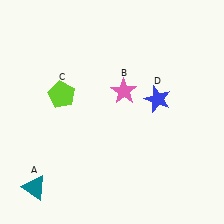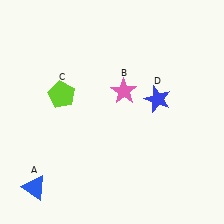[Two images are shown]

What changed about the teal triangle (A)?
In Image 1, A is teal. In Image 2, it changed to blue.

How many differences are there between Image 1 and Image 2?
There is 1 difference between the two images.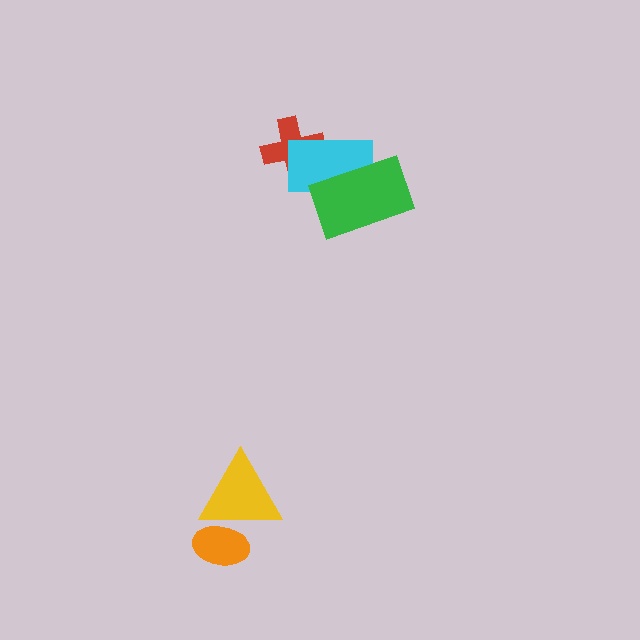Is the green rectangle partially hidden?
No, no other shape covers it.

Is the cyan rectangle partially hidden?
Yes, it is partially covered by another shape.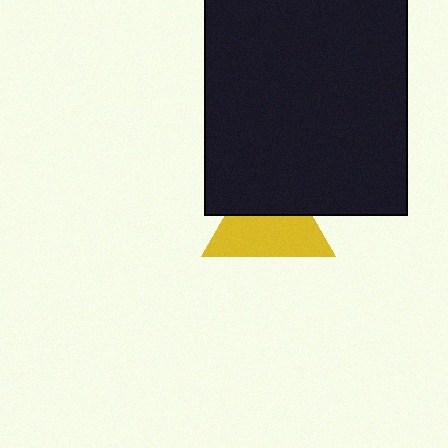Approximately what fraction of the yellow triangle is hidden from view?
Roughly 41% of the yellow triangle is hidden behind the black rectangle.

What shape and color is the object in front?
The object in front is a black rectangle.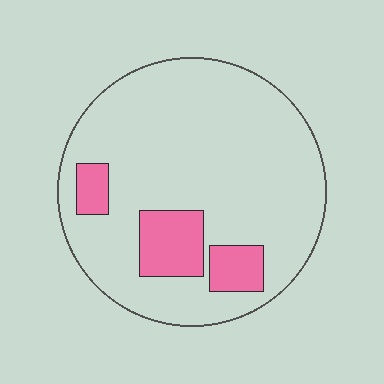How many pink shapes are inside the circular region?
3.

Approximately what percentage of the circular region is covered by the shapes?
Approximately 15%.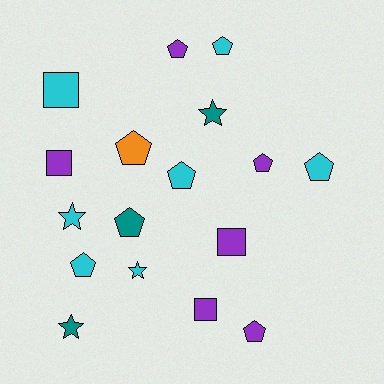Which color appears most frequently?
Cyan, with 7 objects.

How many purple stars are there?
There are no purple stars.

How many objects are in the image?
There are 17 objects.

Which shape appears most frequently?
Pentagon, with 9 objects.